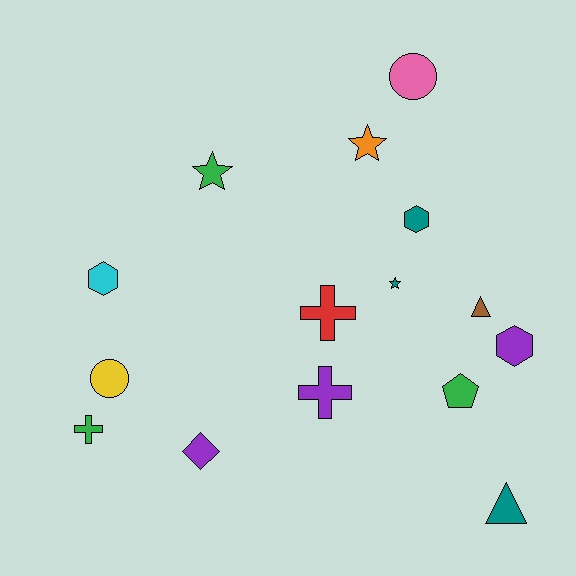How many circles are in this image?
There are 2 circles.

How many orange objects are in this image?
There is 1 orange object.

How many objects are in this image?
There are 15 objects.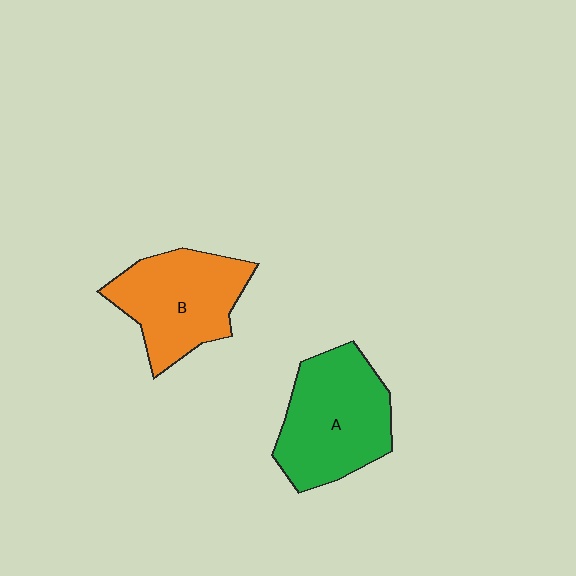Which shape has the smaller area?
Shape B (orange).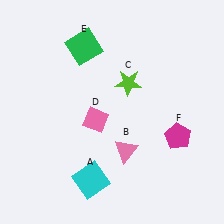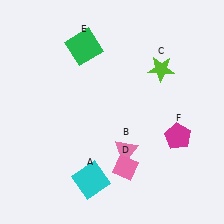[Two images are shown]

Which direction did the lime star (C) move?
The lime star (C) moved right.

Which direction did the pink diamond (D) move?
The pink diamond (D) moved down.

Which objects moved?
The objects that moved are: the lime star (C), the pink diamond (D).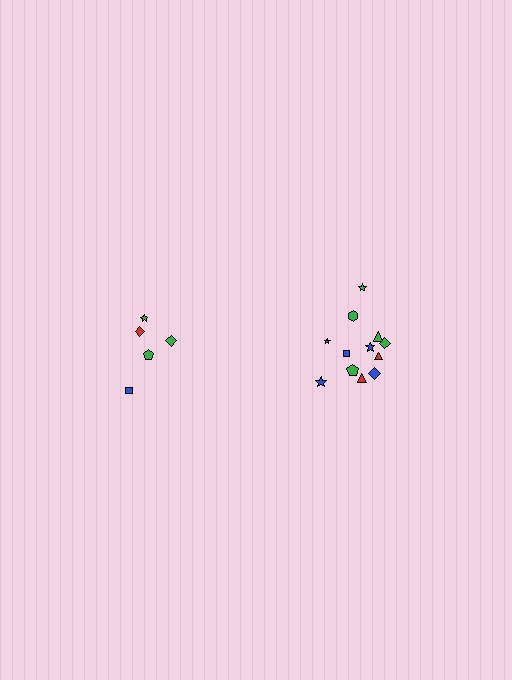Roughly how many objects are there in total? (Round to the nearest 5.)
Roughly 20 objects in total.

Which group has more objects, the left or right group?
The right group.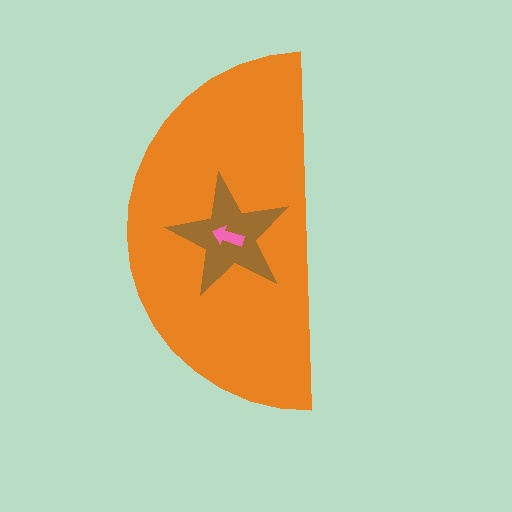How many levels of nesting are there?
3.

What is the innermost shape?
The pink arrow.